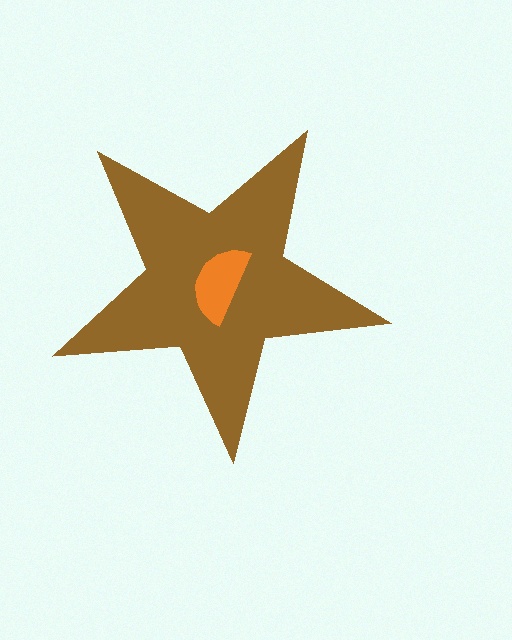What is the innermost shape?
The orange semicircle.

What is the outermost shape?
The brown star.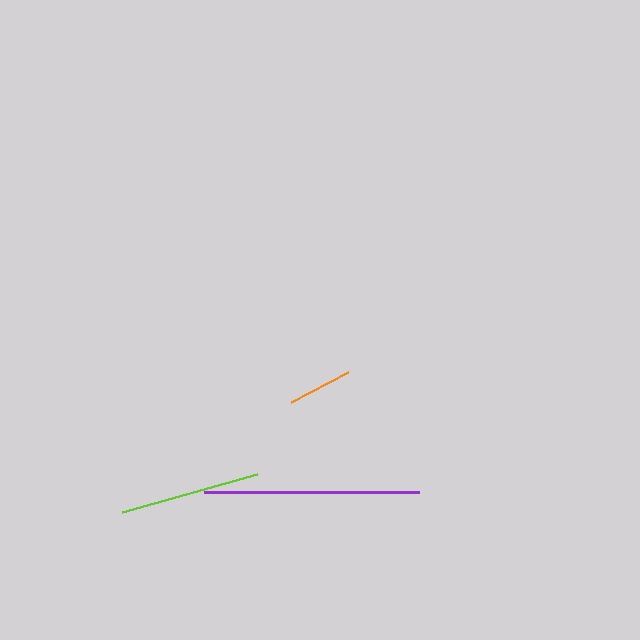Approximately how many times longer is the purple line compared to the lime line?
The purple line is approximately 1.5 times the length of the lime line.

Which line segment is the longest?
The purple line is the longest at approximately 215 pixels.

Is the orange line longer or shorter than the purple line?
The purple line is longer than the orange line.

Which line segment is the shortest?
The orange line is the shortest at approximately 64 pixels.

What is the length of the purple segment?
The purple segment is approximately 215 pixels long.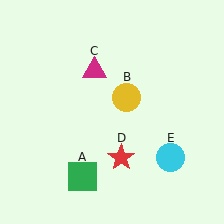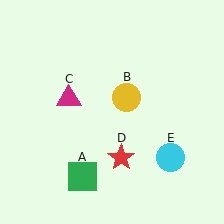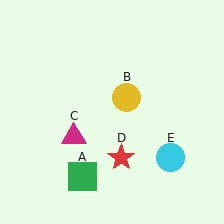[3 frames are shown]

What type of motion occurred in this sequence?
The magenta triangle (object C) rotated counterclockwise around the center of the scene.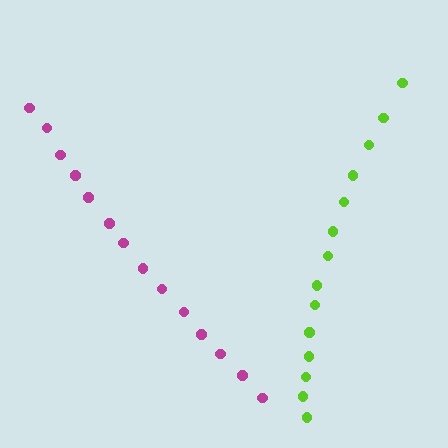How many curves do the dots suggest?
There are 2 distinct paths.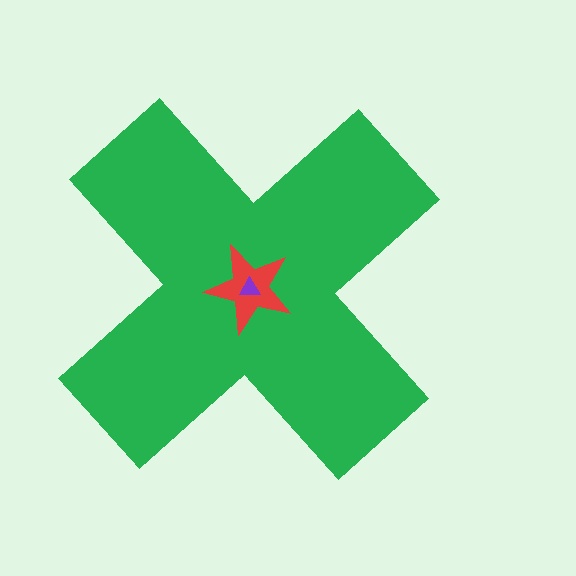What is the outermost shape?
The green cross.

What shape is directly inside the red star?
The purple triangle.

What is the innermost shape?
The purple triangle.